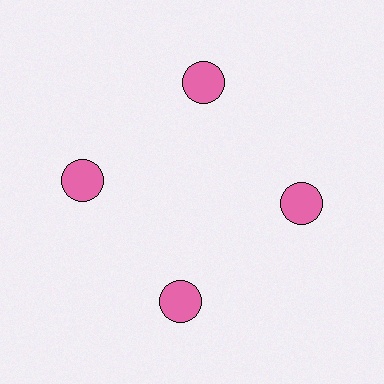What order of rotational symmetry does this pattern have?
This pattern has 4-fold rotational symmetry.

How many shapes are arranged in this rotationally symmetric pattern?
There are 4 shapes, arranged in 4 groups of 1.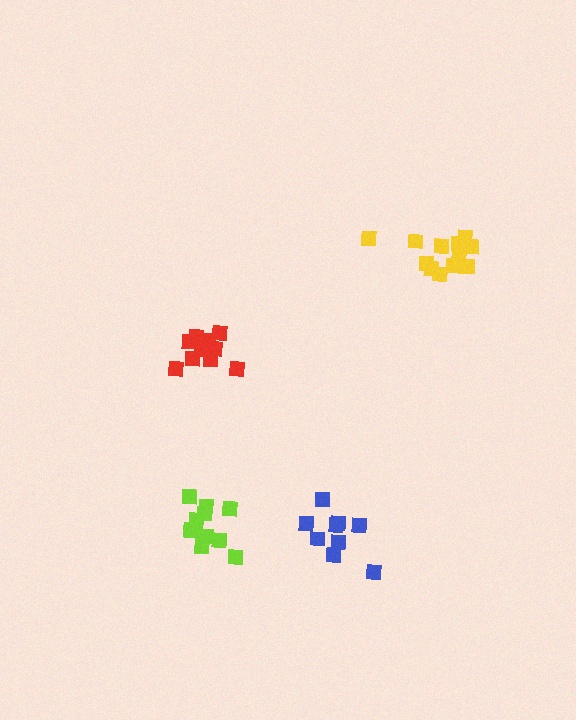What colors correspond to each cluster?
The clusters are colored: lime, yellow, blue, red.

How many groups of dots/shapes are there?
There are 4 groups.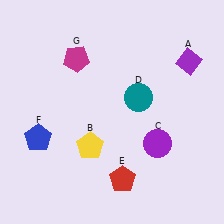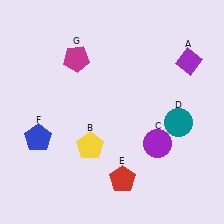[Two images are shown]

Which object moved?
The teal circle (D) moved right.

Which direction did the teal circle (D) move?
The teal circle (D) moved right.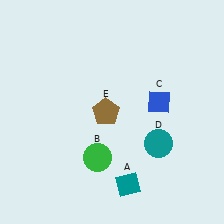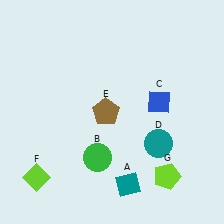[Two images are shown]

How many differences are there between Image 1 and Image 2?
There are 2 differences between the two images.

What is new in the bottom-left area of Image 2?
A lime diamond (F) was added in the bottom-left area of Image 2.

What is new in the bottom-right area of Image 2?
A lime pentagon (G) was added in the bottom-right area of Image 2.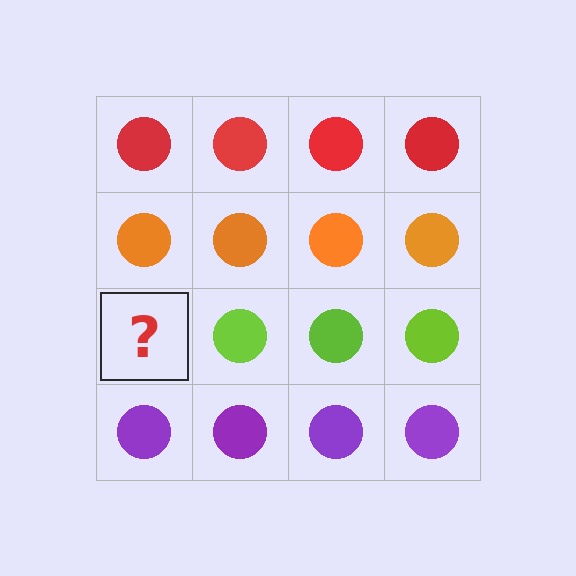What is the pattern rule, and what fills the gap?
The rule is that each row has a consistent color. The gap should be filled with a lime circle.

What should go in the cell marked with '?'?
The missing cell should contain a lime circle.